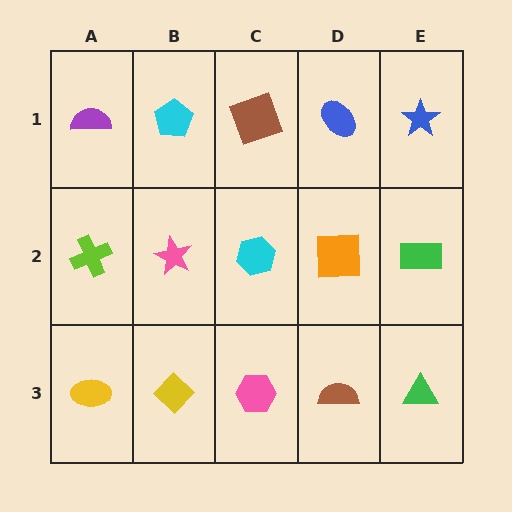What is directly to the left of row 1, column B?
A purple semicircle.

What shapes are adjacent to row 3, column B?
A pink star (row 2, column B), a yellow ellipse (row 3, column A), a pink hexagon (row 3, column C).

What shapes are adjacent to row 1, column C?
A cyan hexagon (row 2, column C), a cyan pentagon (row 1, column B), a blue ellipse (row 1, column D).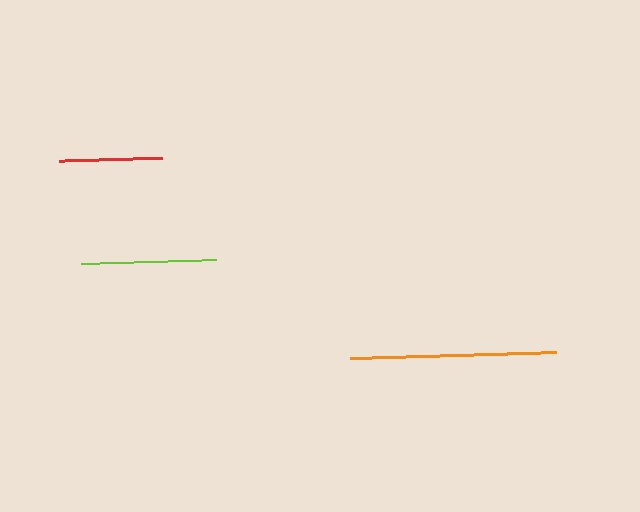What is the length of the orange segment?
The orange segment is approximately 206 pixels long.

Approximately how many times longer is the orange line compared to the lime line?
The orange line is approximately 1.5 times the length of the lime line.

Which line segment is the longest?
The orange line is the longest at approximately 206 pixels.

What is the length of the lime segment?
The lime segment is approximately 136 pixels long.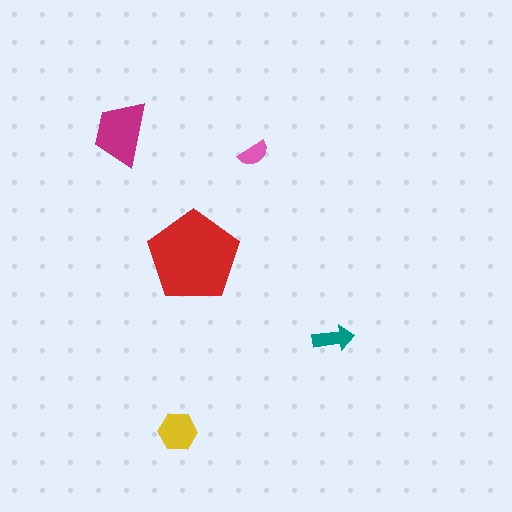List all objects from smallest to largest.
The pink semicircle, the teal arrow, the yellow hexagon, the magenta trapezoid, the red pentagon.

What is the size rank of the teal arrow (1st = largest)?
4th.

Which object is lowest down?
The yellow hexagon is bottommost.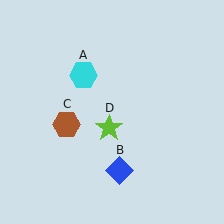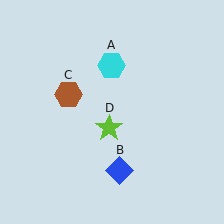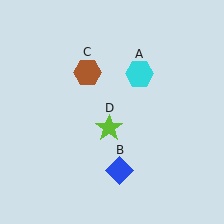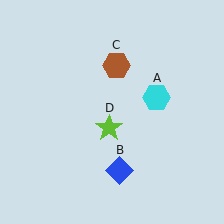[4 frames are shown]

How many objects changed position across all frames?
2 objects changed position: cyan hexagon (object A), brown hexagon (object C).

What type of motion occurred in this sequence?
The cyan hexagon (object A), brown hexagon (object C) rotated clockwise around the center of the scene.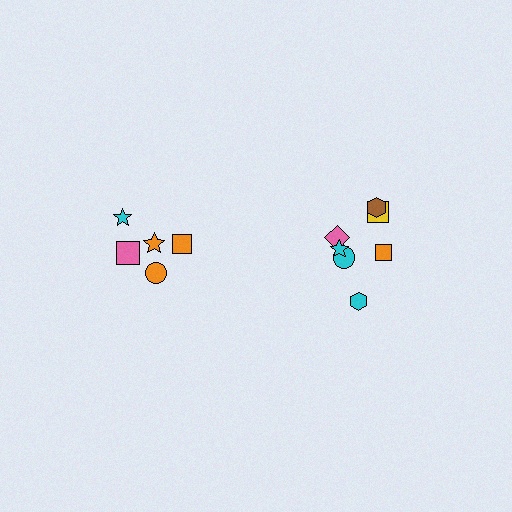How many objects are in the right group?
There are 7 objects.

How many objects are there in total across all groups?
There are 12 objects.